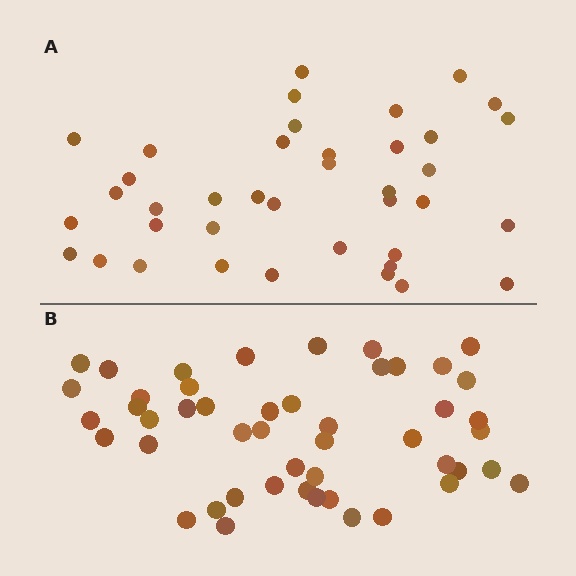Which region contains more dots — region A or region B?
Region B (the bottom region) has more dots.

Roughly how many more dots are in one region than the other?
Region B has roughly 8 or so more dots than region A.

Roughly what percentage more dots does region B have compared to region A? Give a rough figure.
About 25% more.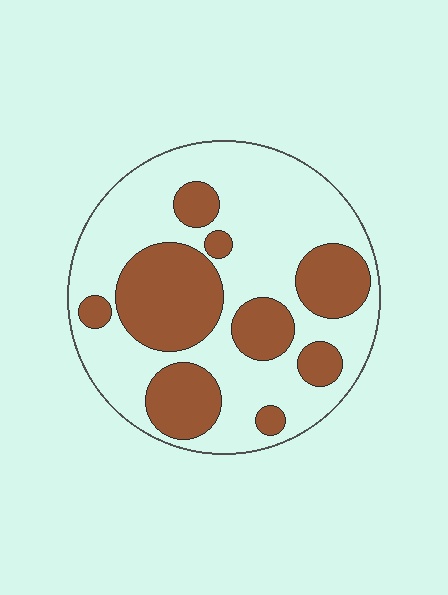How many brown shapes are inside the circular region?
9.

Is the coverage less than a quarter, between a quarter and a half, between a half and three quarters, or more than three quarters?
Between a quarter and a half.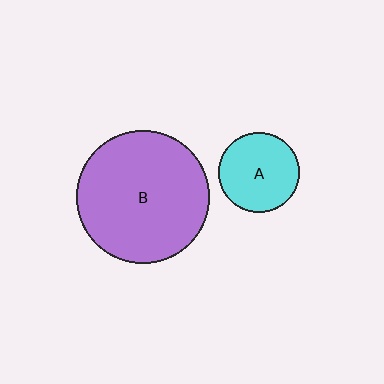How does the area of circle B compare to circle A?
Approximately 2.7 times.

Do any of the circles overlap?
No, none of the circles overlap.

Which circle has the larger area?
Circle B (purple).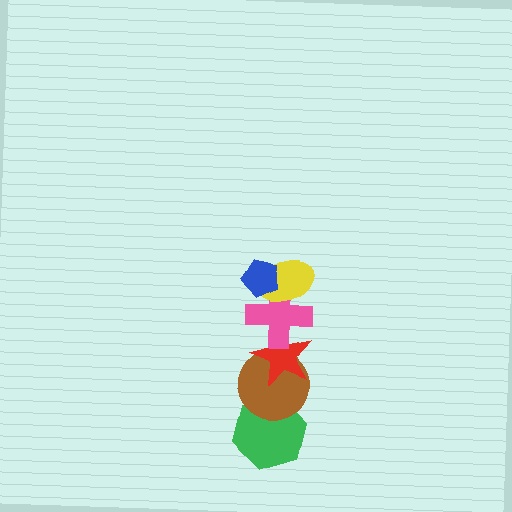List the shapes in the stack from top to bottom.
From top to bottom: the blue pentagon, the yellow ellipse, the pink cross, the red star, the brown circle, the green hexagon.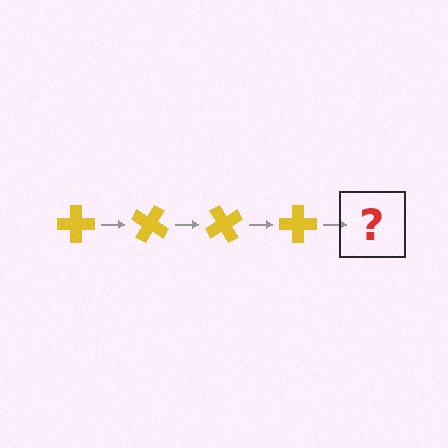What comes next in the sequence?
The next element should be a yellow cross rotated 120 degrees.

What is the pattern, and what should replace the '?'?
The pattern is that the cross rotates 30 degrees each step. The '?' should be a yellow cross rotated 120 degrees.